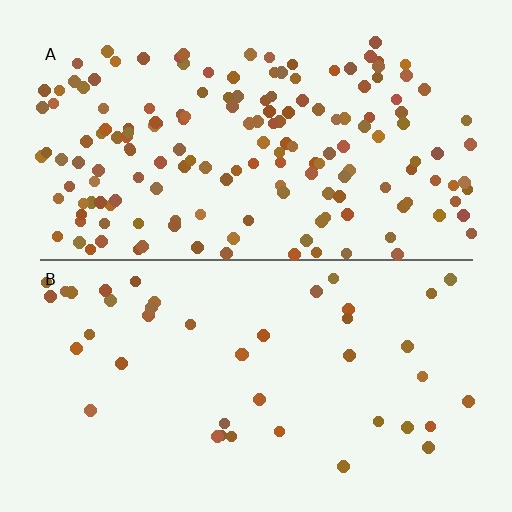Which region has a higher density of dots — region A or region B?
A (the top).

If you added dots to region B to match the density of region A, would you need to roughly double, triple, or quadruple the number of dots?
Approximately quadruple.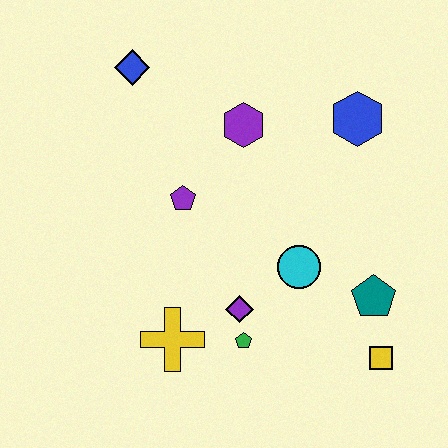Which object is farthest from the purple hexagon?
The yellow square is farthest from the purple hexagon.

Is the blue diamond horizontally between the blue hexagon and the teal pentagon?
No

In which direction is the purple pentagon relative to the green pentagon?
The purple pentagon is above the green pentagon.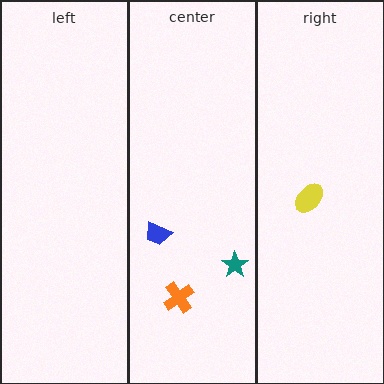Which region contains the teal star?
The center region.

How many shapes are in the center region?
3.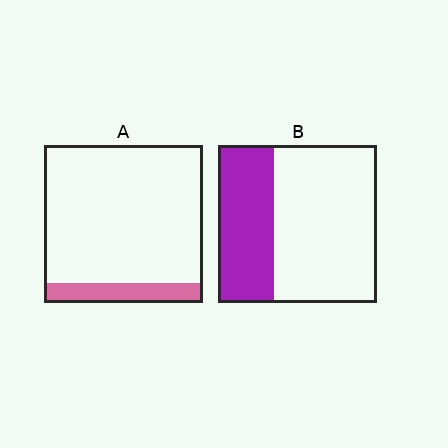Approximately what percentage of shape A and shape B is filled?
A is approximately 15% and B is approximately 35%.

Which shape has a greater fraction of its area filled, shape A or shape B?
Shape B.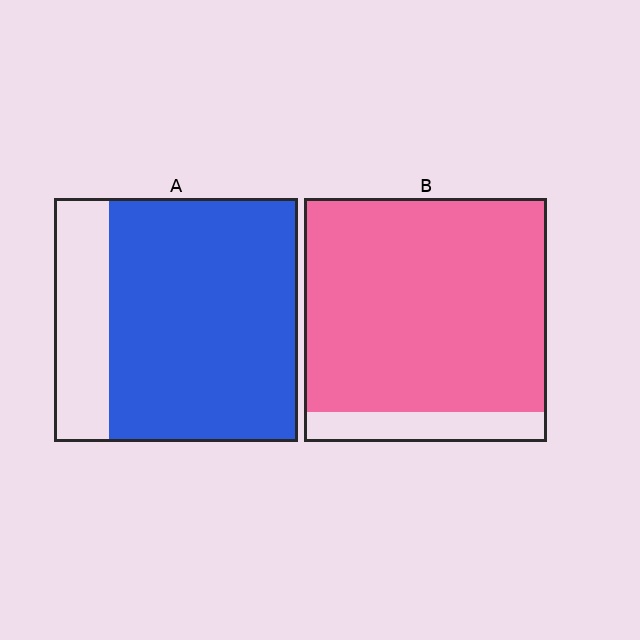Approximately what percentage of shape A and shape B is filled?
A is approximately 75% and B is approximately 90%.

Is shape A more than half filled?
Yes.